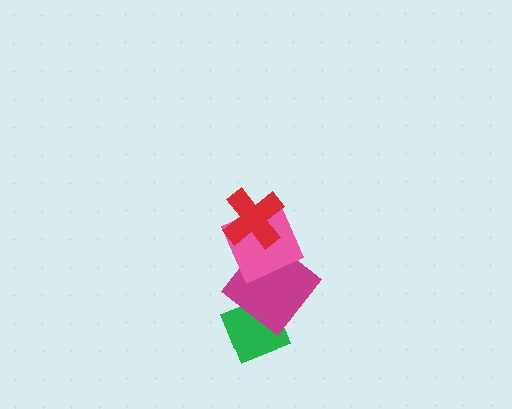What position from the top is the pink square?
The pink square is 2nd from the top.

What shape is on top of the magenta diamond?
The pink square is on top of the magenta diamond.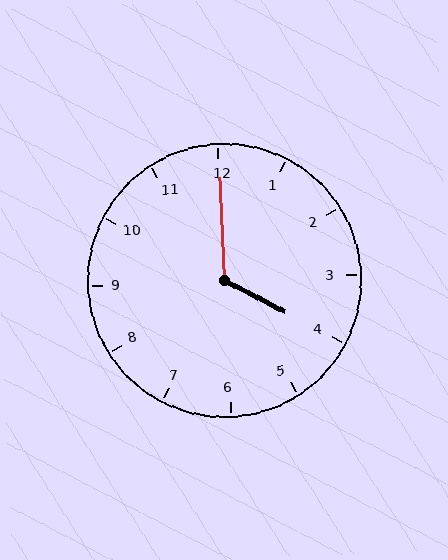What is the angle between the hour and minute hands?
Approximately 120 degrees.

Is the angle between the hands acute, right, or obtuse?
It is obtuse.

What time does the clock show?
4:00.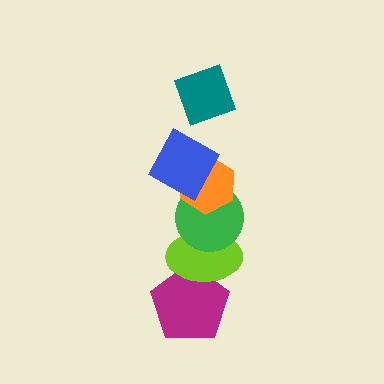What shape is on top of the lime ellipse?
The green circle is on top of the lime ellipse.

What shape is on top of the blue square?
The teal diamond is on top of the blue square.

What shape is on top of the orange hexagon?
The blue square is on top of the orange hexagon.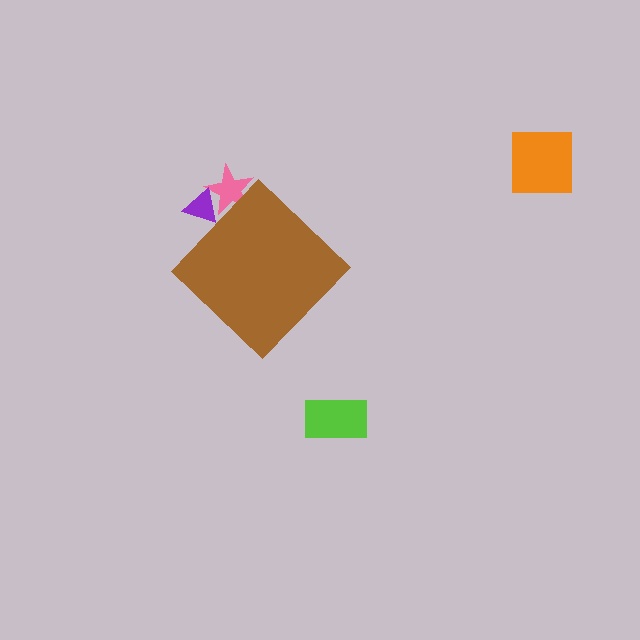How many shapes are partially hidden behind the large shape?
2 shapes are partially hidden.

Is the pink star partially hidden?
Yes, the pink star is partially hidden behind the brown diamond.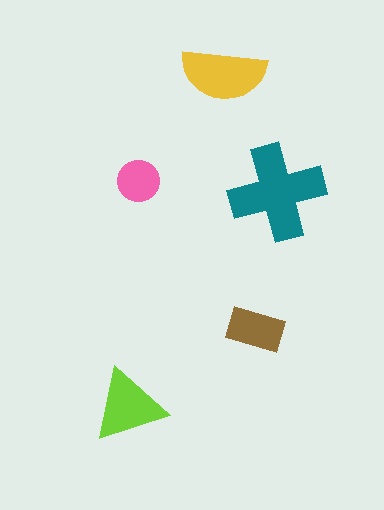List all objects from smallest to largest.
The pink circle, the brown rectangle, the lime triangle, the yellow semicircle, the teal cross.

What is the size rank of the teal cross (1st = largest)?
1st.